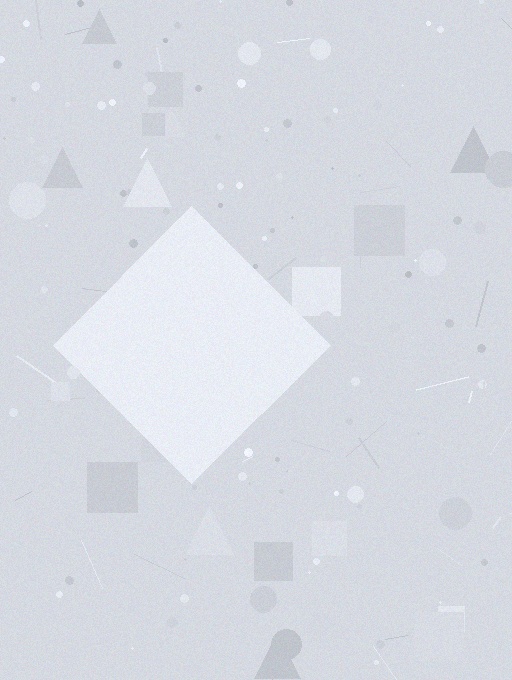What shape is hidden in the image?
A diamond is hidden in the image.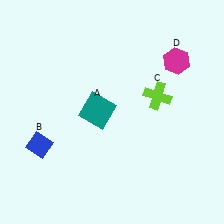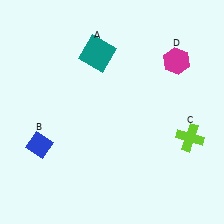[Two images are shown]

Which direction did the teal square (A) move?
The teal square (A) moved up.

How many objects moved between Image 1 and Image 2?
2 objects moved between the two images.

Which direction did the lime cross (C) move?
The lime cross (C) moved down.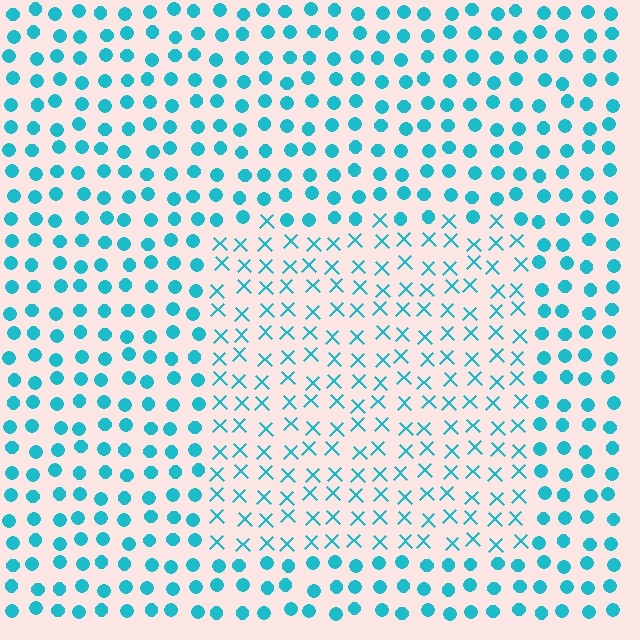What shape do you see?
I see a rectangle.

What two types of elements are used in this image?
The image uses X marks inside the rectangle region and circles outside it.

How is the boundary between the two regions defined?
The boundary is defined by a change in element shape: X marks inside vs. circles outside. All elements share the same color and spacing.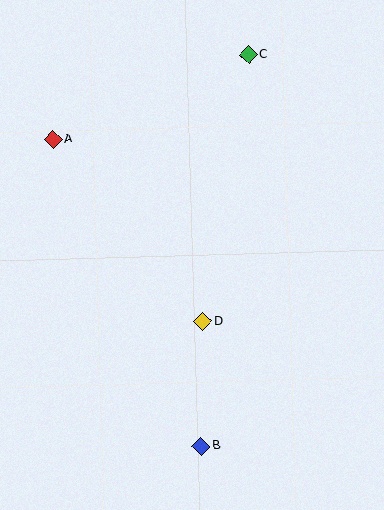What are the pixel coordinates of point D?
Point D is at (203, 321).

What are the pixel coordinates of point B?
Point B is at (201, 446).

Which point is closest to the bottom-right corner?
Point B is closest to the bottom-right corner.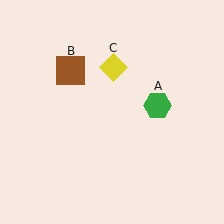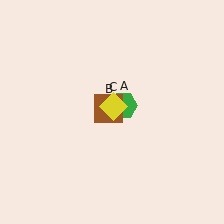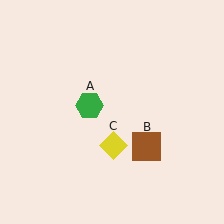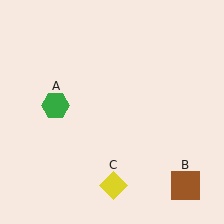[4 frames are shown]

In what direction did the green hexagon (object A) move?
The green hexagon (object A) moved left.